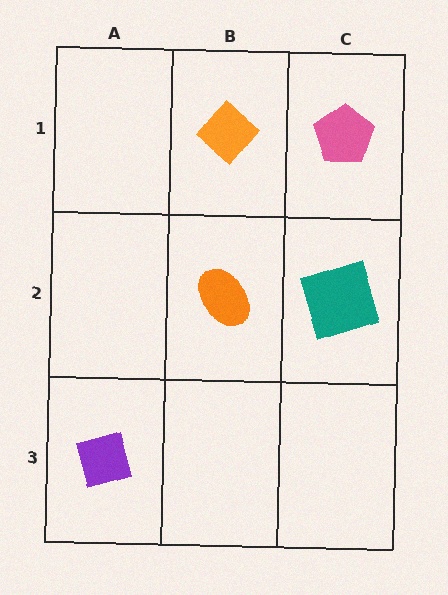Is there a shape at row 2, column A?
No, that cell is empty.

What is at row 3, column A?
A purple diamond.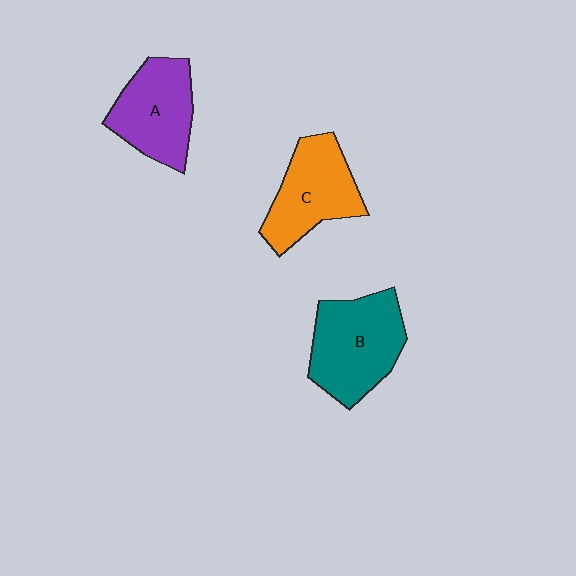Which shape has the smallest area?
Shape A (purple).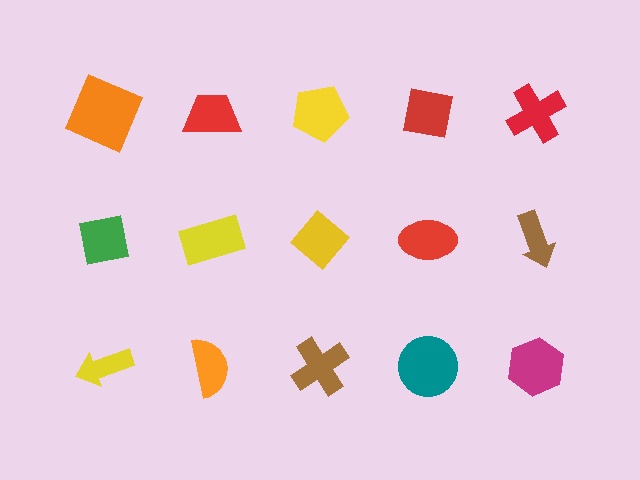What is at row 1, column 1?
An orange square.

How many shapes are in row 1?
5 shapes.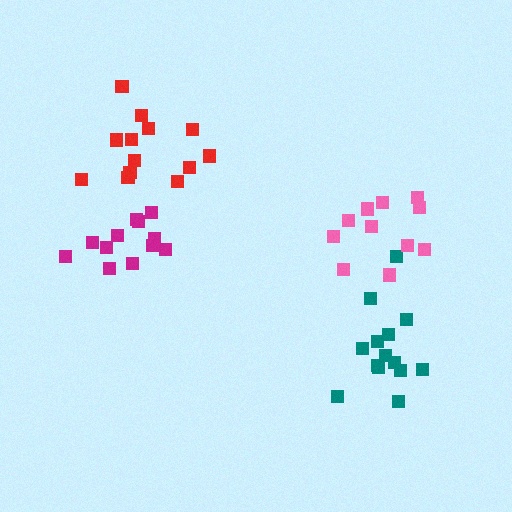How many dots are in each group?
Group 1: 13 dots, Group 2: 14 dots, Group 3: 11 dots, Group 4: 12 dots (50 total).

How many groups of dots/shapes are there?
There are 4 groups.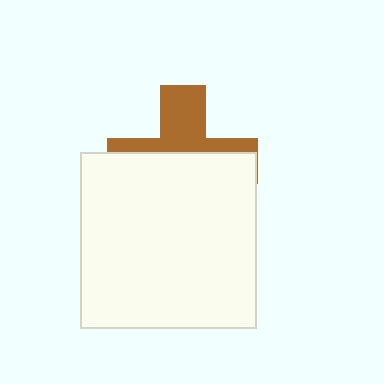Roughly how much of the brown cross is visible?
A small part of it is visible (roughly 38%).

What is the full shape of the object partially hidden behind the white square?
The partially hidden object is a brown cross.